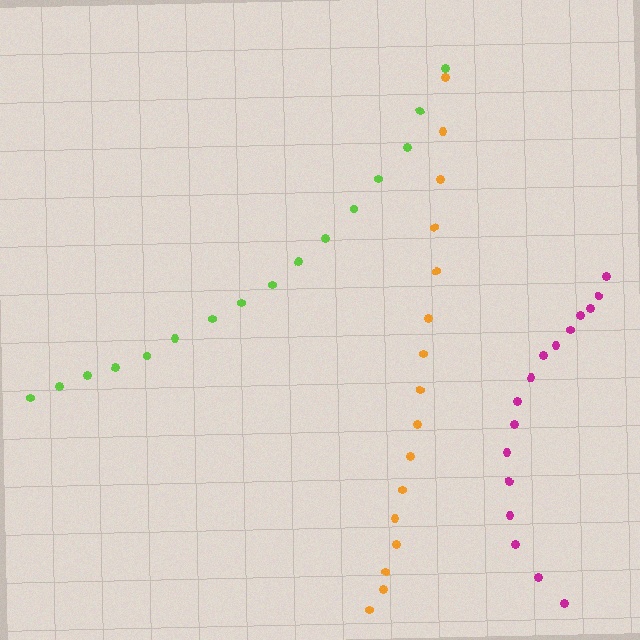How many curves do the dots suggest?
There are 3 distinct paths.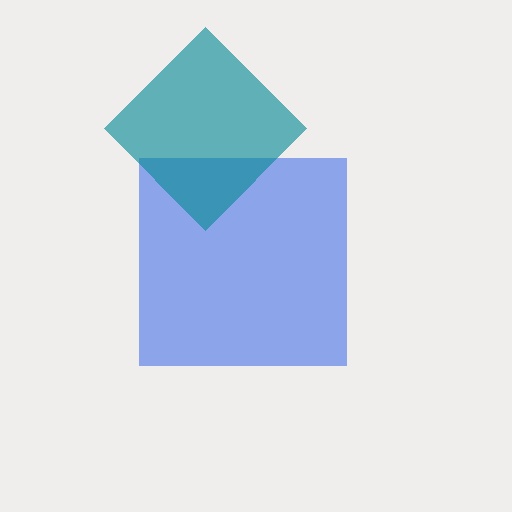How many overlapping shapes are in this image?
There are 2 overlapping shapes in the image.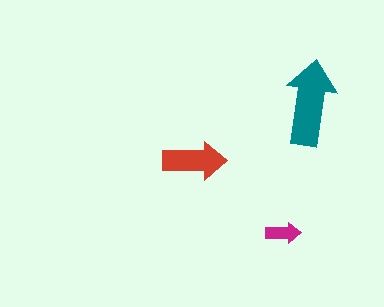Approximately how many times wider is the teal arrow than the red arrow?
About 1.5 times wider.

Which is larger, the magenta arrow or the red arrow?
The red one.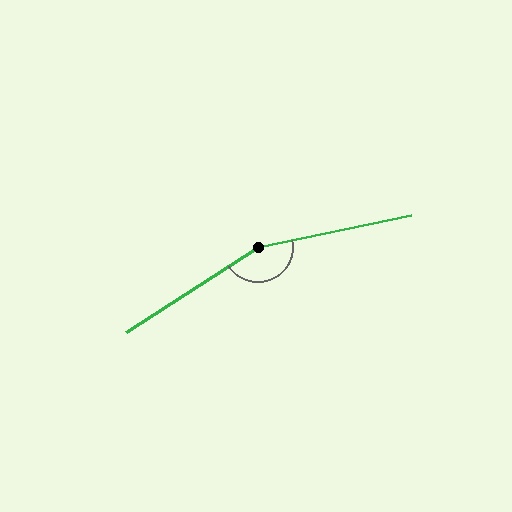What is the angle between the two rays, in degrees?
Approximately 159 degrees.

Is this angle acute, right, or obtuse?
It is obtuse.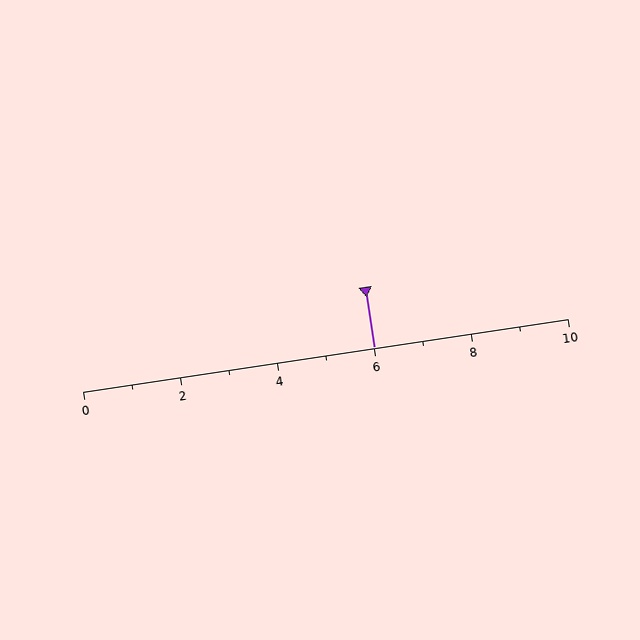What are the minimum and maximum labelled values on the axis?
The axis runs from 0 to 10.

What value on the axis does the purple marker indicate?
The marker indicates approximately 6.